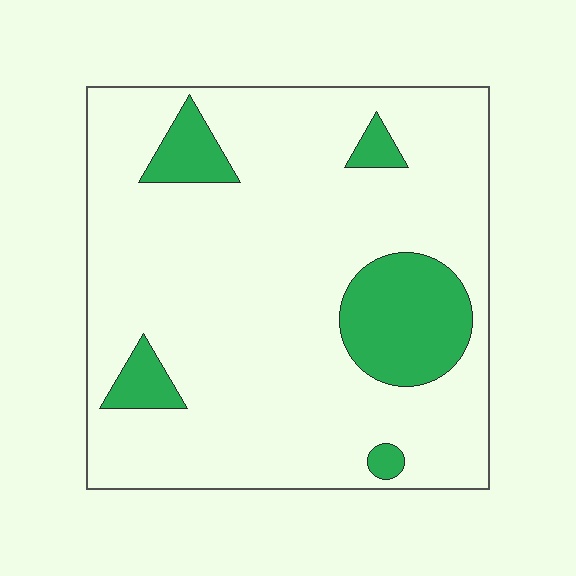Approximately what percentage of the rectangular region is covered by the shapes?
Approximately 15%.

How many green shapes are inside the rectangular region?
5.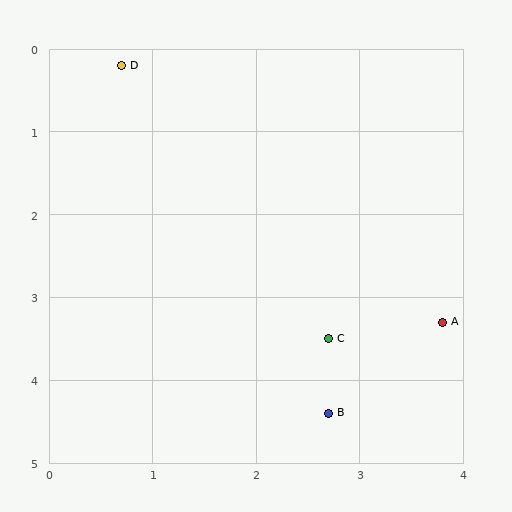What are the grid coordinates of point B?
Point B is at approximately (2.7, 4.4).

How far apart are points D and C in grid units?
Points D and C are about 3.9 grid units apart.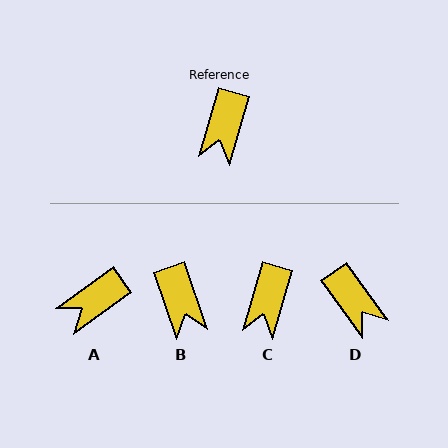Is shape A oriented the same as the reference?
No, it is off by about 38 degrees.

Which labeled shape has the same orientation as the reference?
C.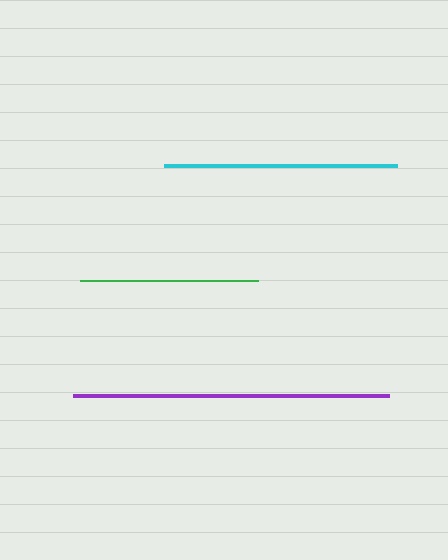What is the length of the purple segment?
The purple segment is approximately 317 pixels long.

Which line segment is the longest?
The purple line is the longest at approximately 317 pixels.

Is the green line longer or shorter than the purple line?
The purple line is longer than the green line.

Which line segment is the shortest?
The green line is the shortest at approximately 178 pixels.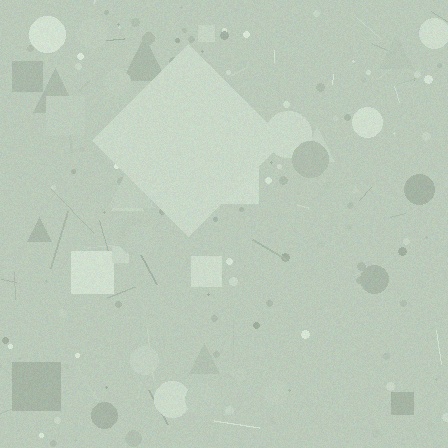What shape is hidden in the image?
A diamond is hidden in the image.